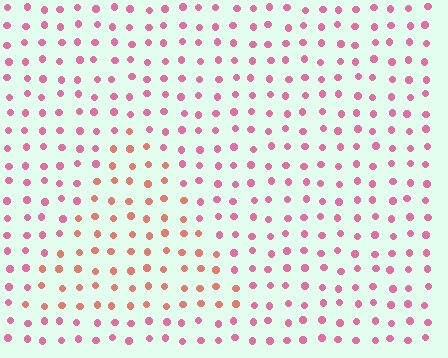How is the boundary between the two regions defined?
The boundary is defined purely by a slight shift in hue (about 37 degrees). Spacing, size, and orientation are identical on both sides.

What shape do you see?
I see a triangle.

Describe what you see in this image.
The image is filled with small pink elements in a uniform arrangement. A triangle-shaped region is visible where the elements are tinted to a slightly different hue, forming a subtle color boundary.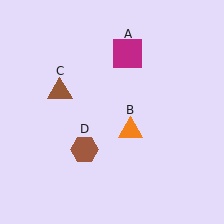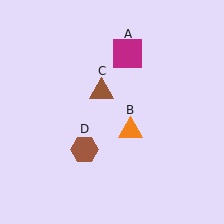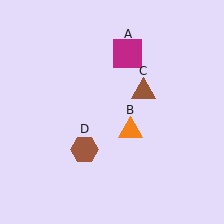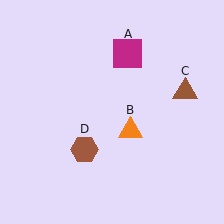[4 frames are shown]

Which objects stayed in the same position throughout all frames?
Magenta square (object A) and orange triangle (object B) and brown hexagon (object D) remained stationary.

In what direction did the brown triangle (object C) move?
The brown triangle (object C) moved right.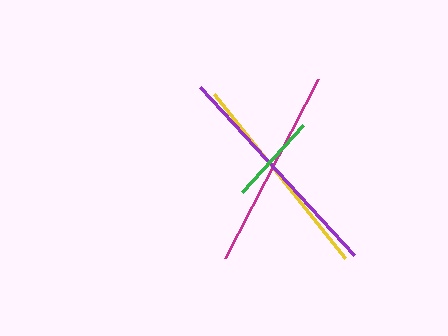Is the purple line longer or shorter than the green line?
The purple line is longer than the green line.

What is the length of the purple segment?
The purple segment is approximately 228 pixels long.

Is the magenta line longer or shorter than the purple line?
The purple line is longer than the magenta line.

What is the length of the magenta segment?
The magenta segment is approximately 202 pixels long.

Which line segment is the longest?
The purple line is the longest at approximately 228 pixels.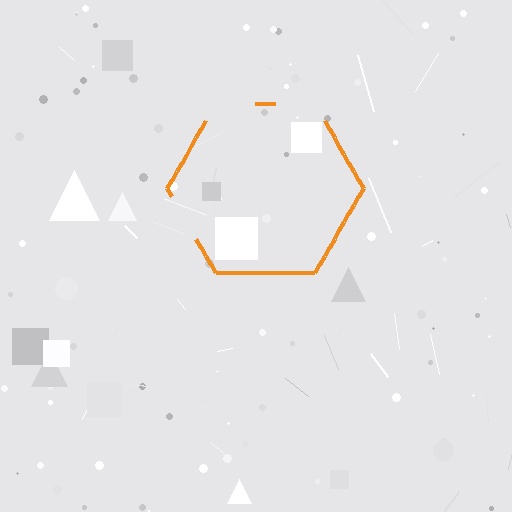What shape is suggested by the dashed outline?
The dashed outline suggests a hexagon.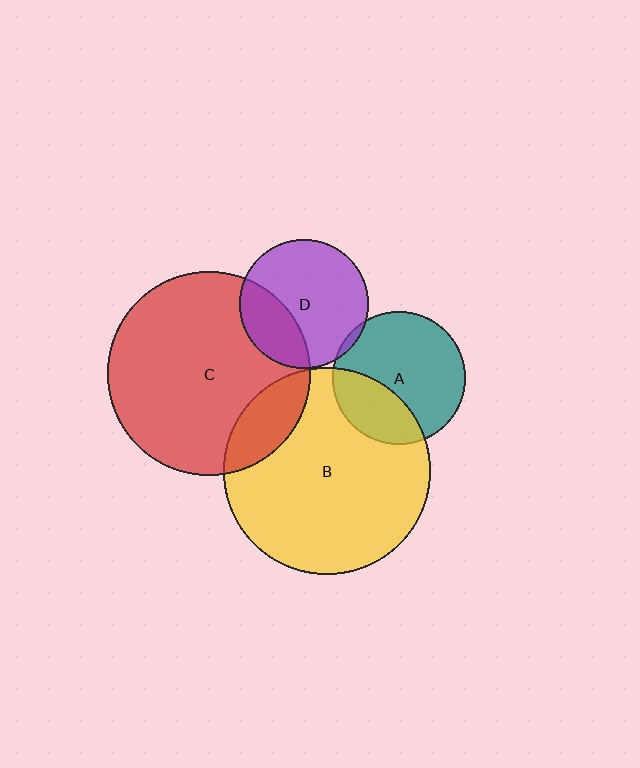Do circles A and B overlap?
Yes.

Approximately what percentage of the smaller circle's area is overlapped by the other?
Approximately 30%.